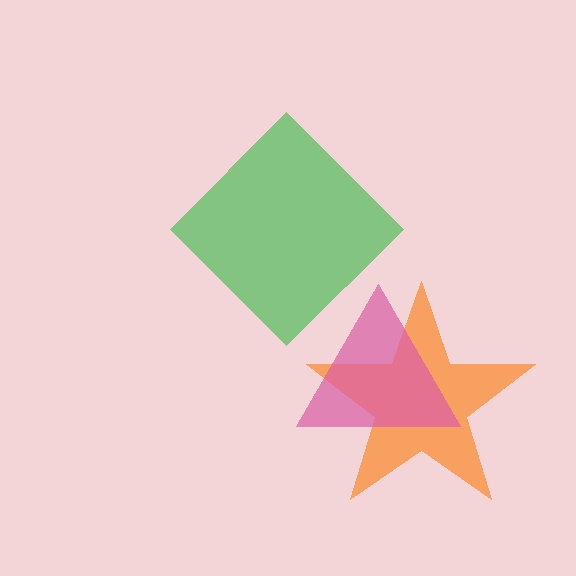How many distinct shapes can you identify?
There are 3 distinct shapes: a green diamond, an orange star, a pink triangle.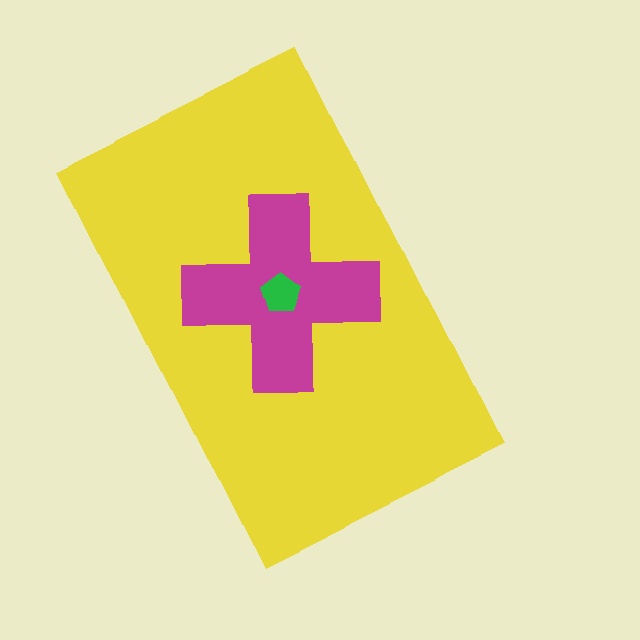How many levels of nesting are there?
3.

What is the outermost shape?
The yellow rectangle.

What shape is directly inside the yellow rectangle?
The magenta cross.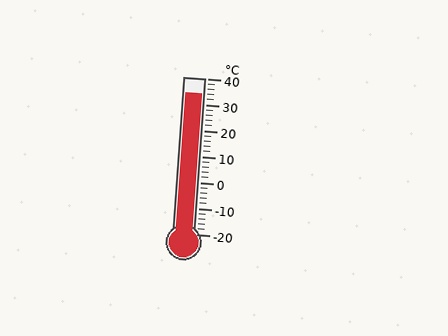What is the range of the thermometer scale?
The thermometer scale ranges from -20°C to 40°C.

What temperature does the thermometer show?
The thermometer shows approximately 34°C.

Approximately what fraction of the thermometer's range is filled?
The thermometer is filled to approximately 90% of its range.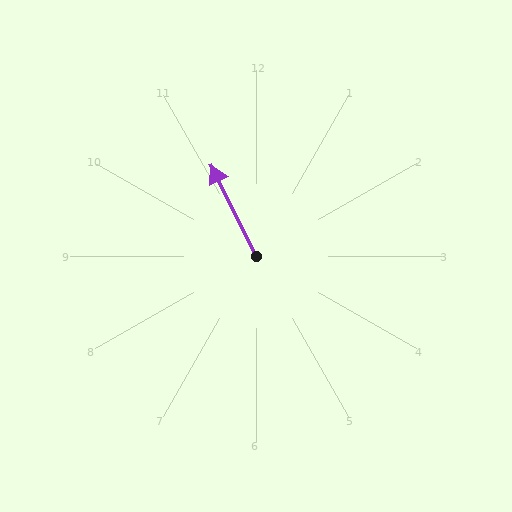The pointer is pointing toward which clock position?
Roughly 11 o'clock.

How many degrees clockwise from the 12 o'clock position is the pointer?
Approximately 334 degrees.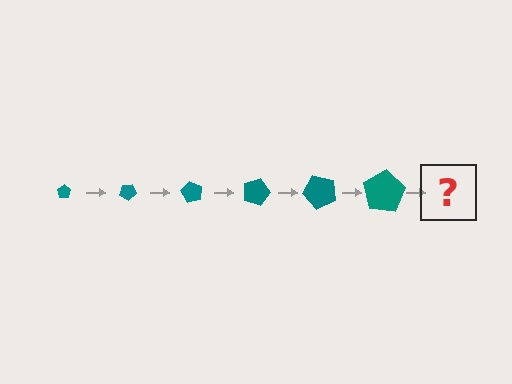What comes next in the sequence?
The next element should be a pentagon, larger than the previous one and rotated 180 degrees from the start.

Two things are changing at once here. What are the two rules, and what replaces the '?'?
The two rules are that the pentagon grows larger each step and it rotates 30 degrees each step. The '?' should be a pentagon, larger than the previous one and rotated 180 degrees from the start.